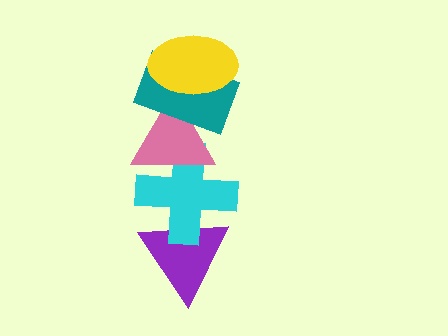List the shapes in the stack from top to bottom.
From top to bottom: the yellow ellipse, the teal rectangle, the pink triangle, the cyan cross, the purple triangle.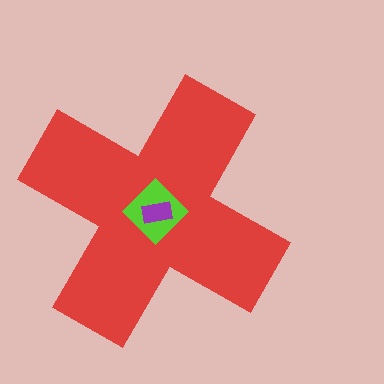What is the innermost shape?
The purple rectangle.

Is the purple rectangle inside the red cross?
Yes.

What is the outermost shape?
The red cross.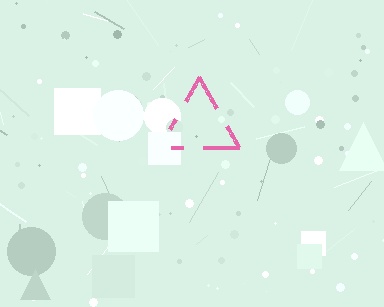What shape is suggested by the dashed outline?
The dashed outline suggests a triangle.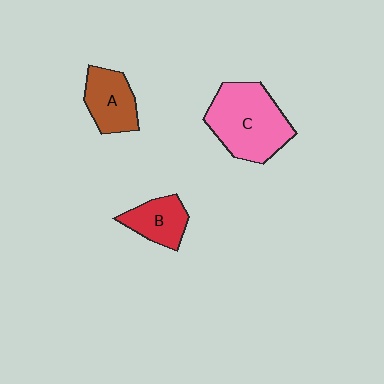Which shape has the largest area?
Shape C (pink).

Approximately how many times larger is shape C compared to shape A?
Approximately 1.8 times.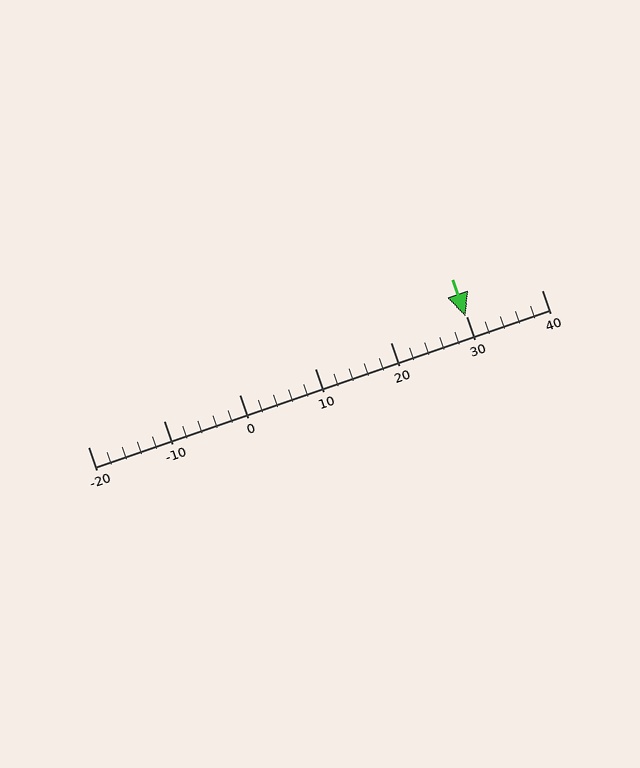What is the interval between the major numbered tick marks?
The major tick marks are spaced 10 units apart.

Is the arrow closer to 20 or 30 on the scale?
The arrow is closer to 30.